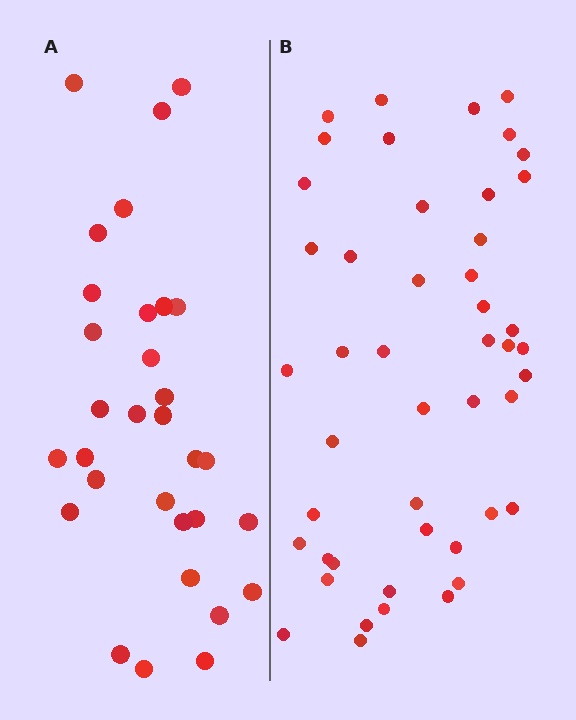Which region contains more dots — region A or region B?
Region B (the right region) has more dots.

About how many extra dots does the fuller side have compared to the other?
Region B has approximately 15 more dots than region A.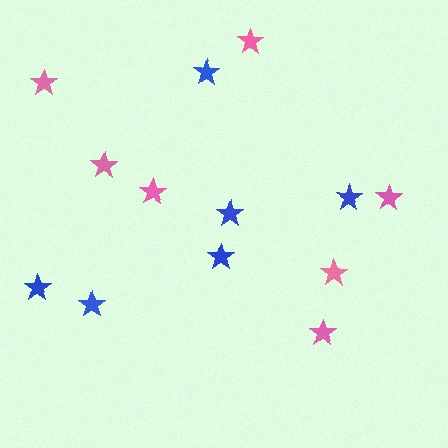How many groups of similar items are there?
There are 2 groups: one group of pink stars (7) and one group of blue stars (6).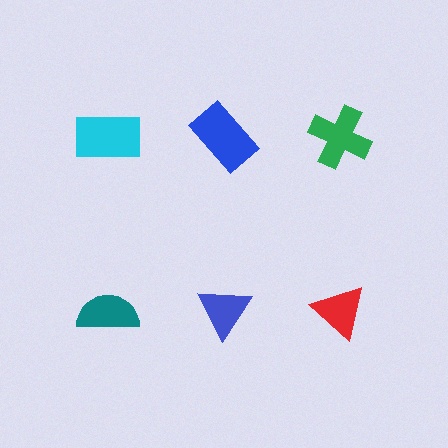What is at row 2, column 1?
A teal semicircle.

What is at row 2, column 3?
A red triangle.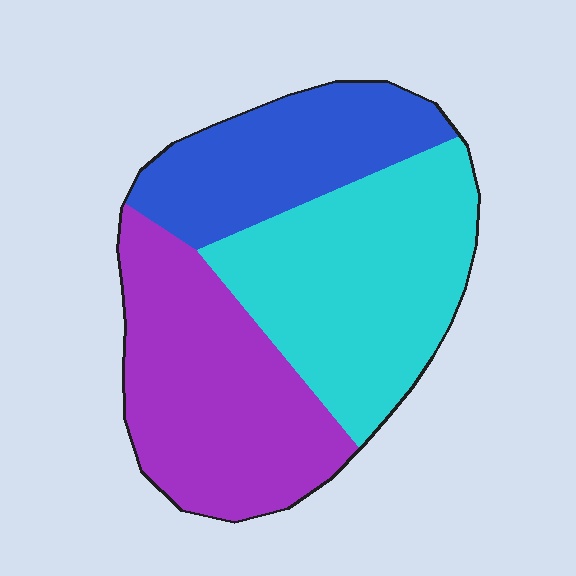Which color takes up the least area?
Blue, at roughly 25%.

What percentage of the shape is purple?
Purple takes up about three eighths (3/8) of the shape.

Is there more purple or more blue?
Purple.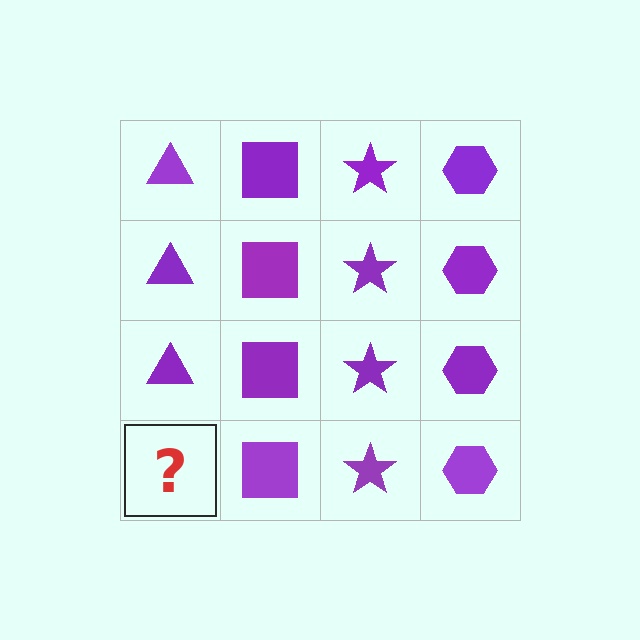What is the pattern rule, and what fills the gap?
The rule is that each column has a consistent shape. The gap should be filled with a purple triangle.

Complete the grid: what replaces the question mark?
The question mark should be replaced with a purple triangle.